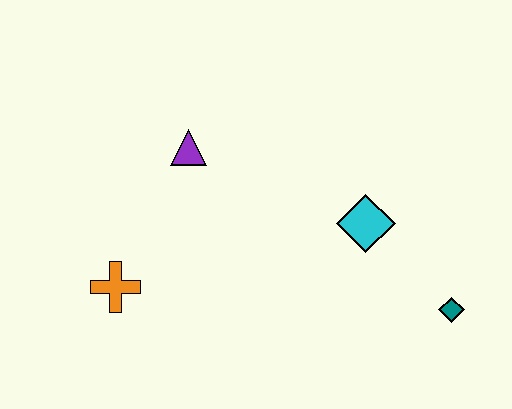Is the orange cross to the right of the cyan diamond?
No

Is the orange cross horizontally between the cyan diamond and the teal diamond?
No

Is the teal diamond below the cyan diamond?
Yes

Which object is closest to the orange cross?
The purple triangle is closest to the orange cross.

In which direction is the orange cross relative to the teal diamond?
The orange cross is to the left of the teal diamond.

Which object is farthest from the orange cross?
The teal diamond is farthest from the orange cross.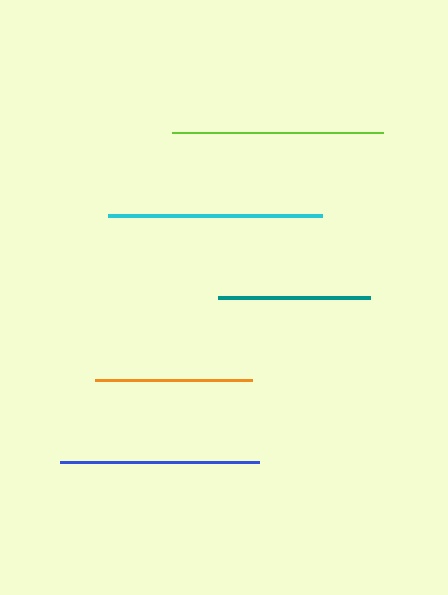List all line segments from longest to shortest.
From longest to shortest: cyan, lime, blue, orange, teal.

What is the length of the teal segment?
The teal segment is approximately 152 pixels long.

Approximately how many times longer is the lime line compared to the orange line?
The lime line is approximately 1.3 times the length of the orange line.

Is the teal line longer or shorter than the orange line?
The orange line is longer than the teal line.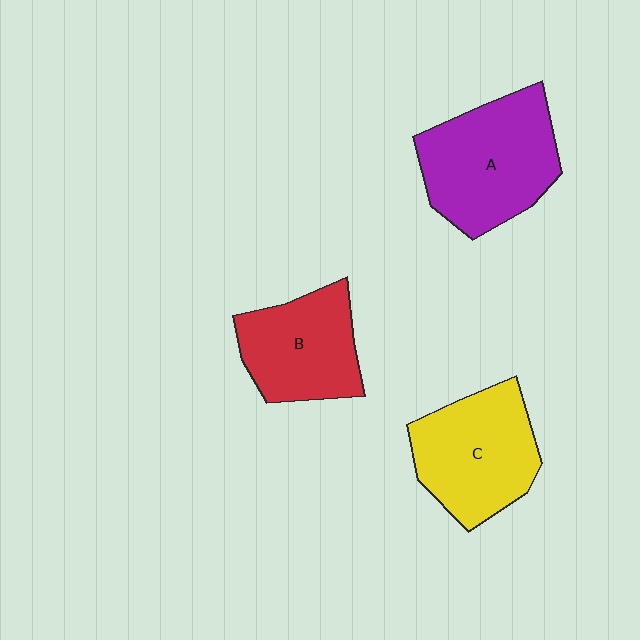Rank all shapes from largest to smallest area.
From largest to smallest: A (purple), C (yellow), B (red).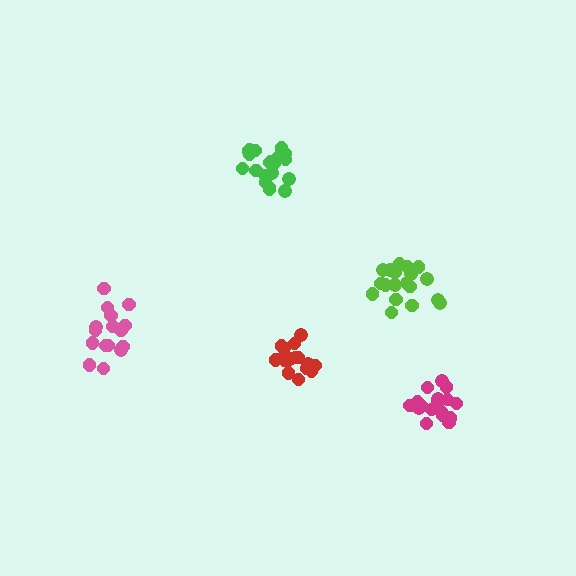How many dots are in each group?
Group 1: 18 dots, Group 2: 16 dots, Group 3: 19 dots, Group 4: 20 dots, Group 5: 16 dots (89 total).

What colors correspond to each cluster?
The clusters are colored: magenta, red, lime, green, pink.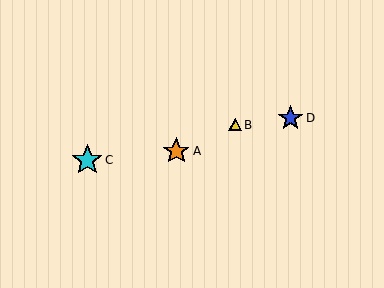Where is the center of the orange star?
The center of the orange star is at (176, 151).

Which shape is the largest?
The cyan star (labeled C) is the largest.